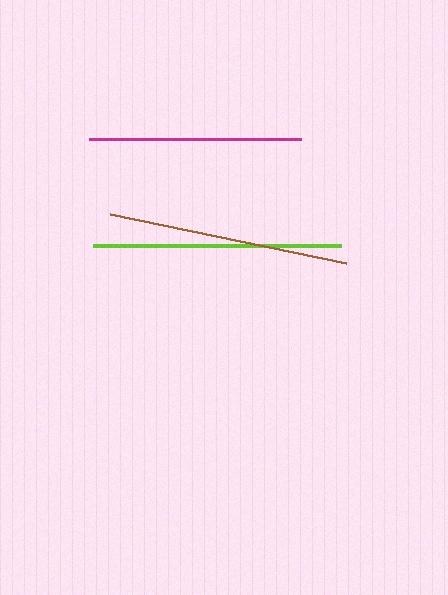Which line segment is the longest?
The lime line is the longest at approximately 248 pixels.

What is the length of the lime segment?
The lime segment is approximately 248 pixels long.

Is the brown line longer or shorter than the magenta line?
The brown line is longer than the magenta line.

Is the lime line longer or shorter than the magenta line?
The lime line is longer than the magenta line.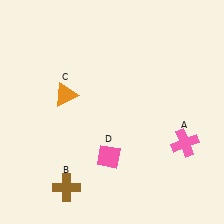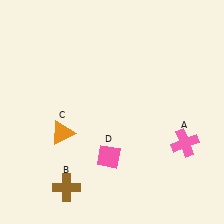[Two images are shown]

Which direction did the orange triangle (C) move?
The orange triangle (C) moved down.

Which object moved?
The orange triangle (C) moved down.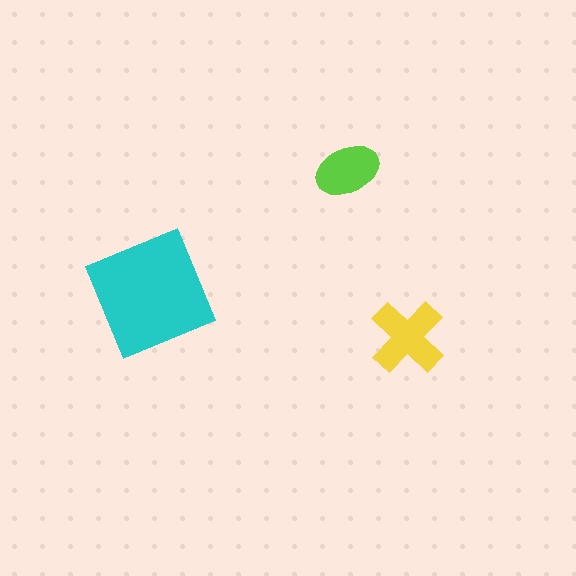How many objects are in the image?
There are 3 objects in the image.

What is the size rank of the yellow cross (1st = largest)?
2nd.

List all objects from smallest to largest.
The lime ellipse, the yellow cross, the cyan square.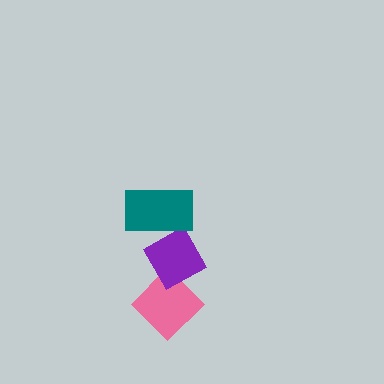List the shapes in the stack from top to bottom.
From top to bottom: the teal rectangle, the purple diamond, the pink diamond.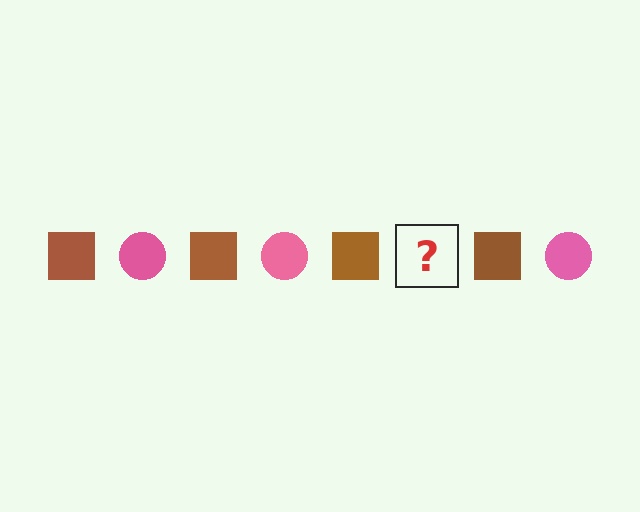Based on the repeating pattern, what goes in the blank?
The blank should be a pink circle.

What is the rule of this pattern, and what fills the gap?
The rule is that the pattern alternates between brown square and pink circle. The gap should be filled with a pink circle.